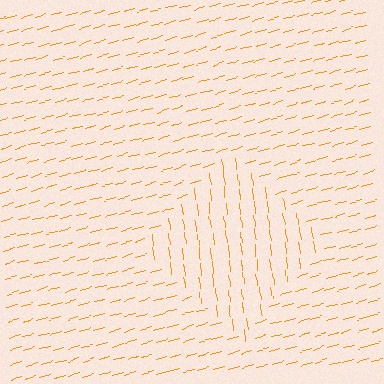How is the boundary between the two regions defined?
The boundary is defined purely by a change in line orientation (approximately 81 degrees difference). All lines are the same color and thickness.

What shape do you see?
I see a diamond.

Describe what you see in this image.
The image is filled with small orange line segments. A diamond region in the image has lines oriented differently from the surrounding lines, creating a visible texture boundary.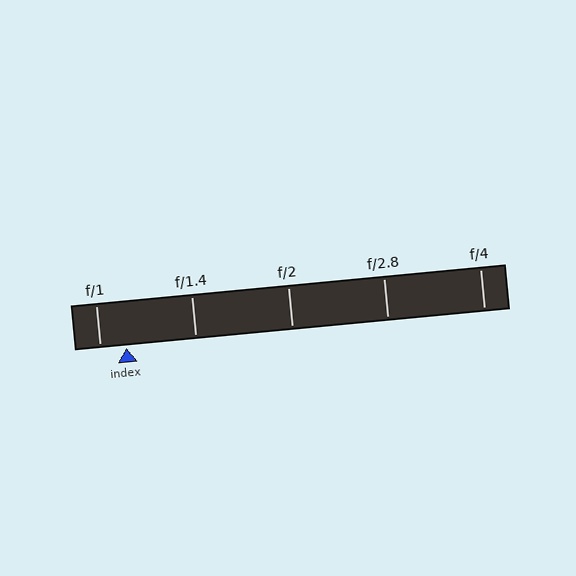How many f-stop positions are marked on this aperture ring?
There are 5 f-stop positions marked.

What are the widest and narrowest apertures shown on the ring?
The widest aperture shown is f/1 and the narrowest is f/4.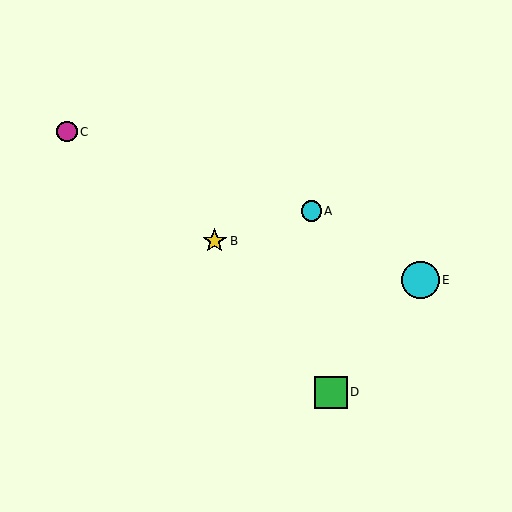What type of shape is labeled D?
Shape D is a green square.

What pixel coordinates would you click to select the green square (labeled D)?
Click at (331, 392) to select the green square D.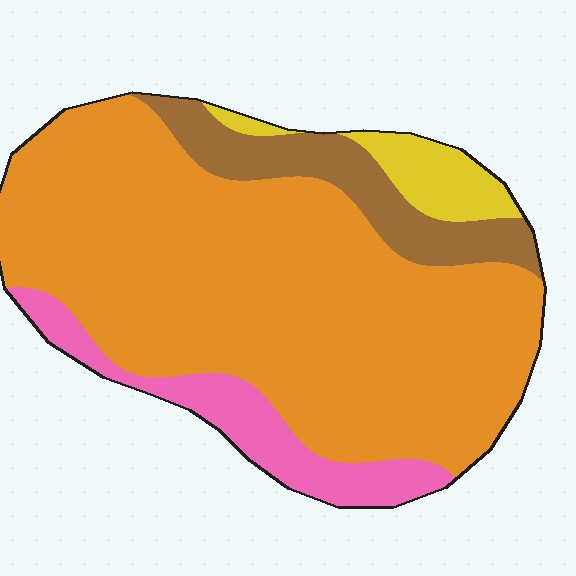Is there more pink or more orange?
Orange.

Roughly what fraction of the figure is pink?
Pink covers about 10% of the figure.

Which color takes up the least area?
Yellow, at roughly 5%.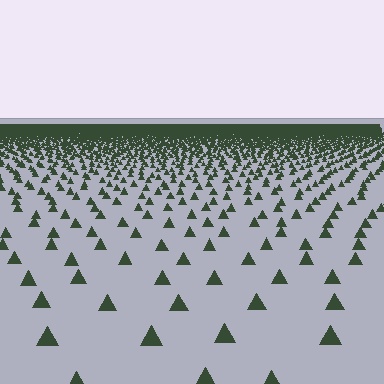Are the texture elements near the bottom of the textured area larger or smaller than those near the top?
Larger. Near the bottom, elements are closer to the viewer and appear at a bigger on-screen size.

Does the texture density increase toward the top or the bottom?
Density increases toward the top.